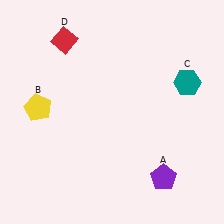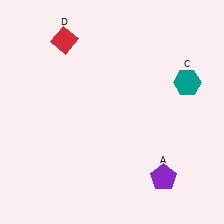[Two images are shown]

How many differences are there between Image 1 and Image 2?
There is 1 difference between the two images.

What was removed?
The yellow pentagon (B) was removed in Image 2.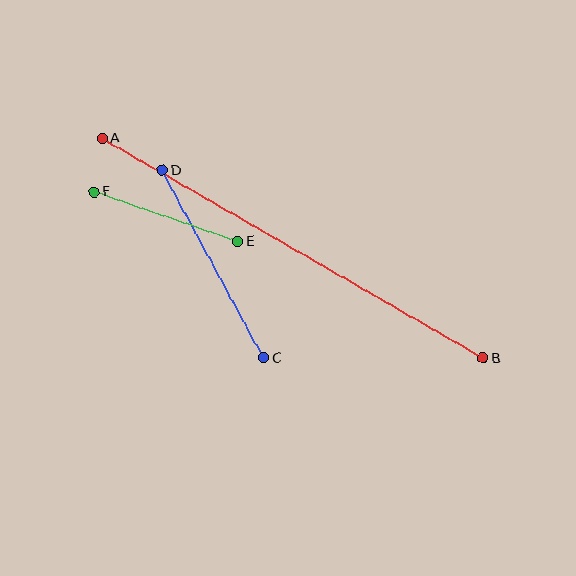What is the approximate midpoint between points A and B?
The midpoint is at approximately (293, 248) pixels.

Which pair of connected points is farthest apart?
Points A and B are farthest apart.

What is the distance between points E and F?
The distance is approximately 152 pixels.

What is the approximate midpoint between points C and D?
The midpoint is at approximately (213, 264) pixels.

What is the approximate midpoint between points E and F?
The midpoint is at approximately (166, 217) pixels.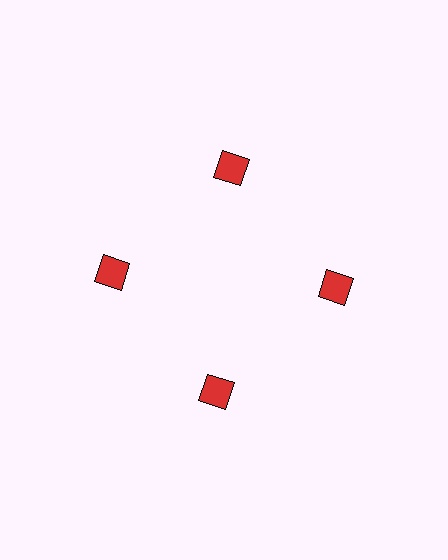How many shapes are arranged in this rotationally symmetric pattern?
There are 4 shapes, arranged in 4 groups of 1.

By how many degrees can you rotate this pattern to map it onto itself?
The pattern maps onto itself every 90 degrees of rotation.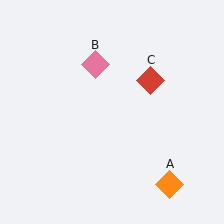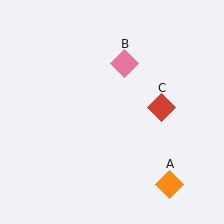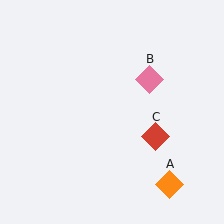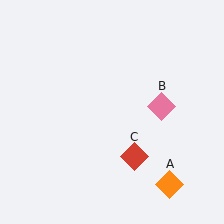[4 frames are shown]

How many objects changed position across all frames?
2 objects changed position: pink diamond (object B), red diamond (object C).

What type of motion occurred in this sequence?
The pink diamond (object B), red diamond (object C) rotated clockwise around the center of the scene.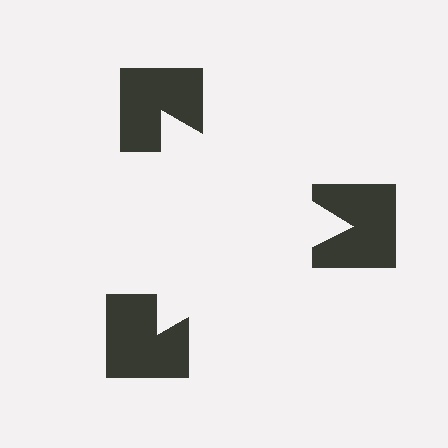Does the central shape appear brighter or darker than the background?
It typically appears slightly brighter than the background, even though no actual brightness change is drawn.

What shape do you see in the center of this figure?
An illusory triangle — its edges are inferred from the aligned wedge cuts in the notched squares, not physically drawn.